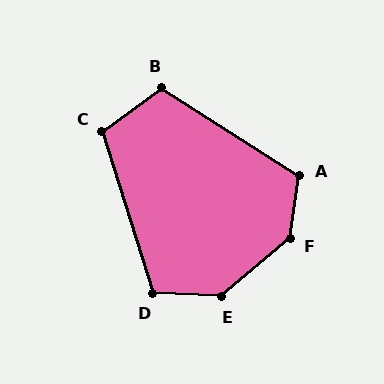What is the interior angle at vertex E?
Approximately 137 degrees (obtuse).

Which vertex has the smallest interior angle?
C, at approximately 109 degrees.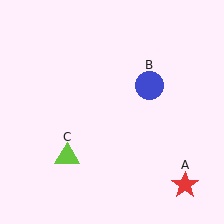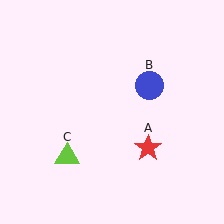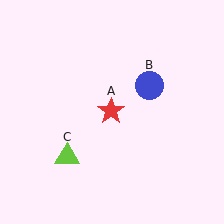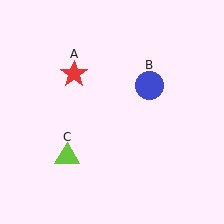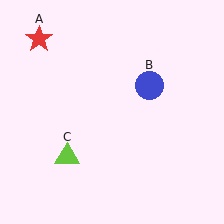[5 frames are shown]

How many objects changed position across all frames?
1 object changed position: red star (object A).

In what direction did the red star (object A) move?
The red star (object A) moved up and to the left.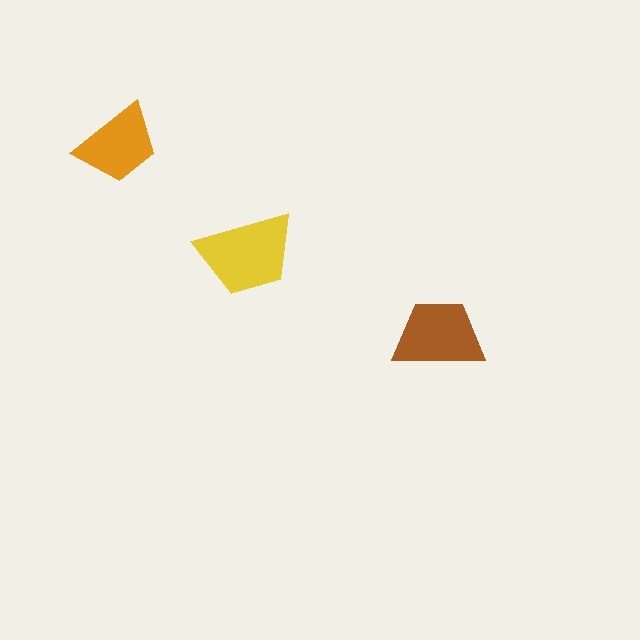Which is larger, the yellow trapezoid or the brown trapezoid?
The yellow one.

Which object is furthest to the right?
The brown trapezoid is rightmost.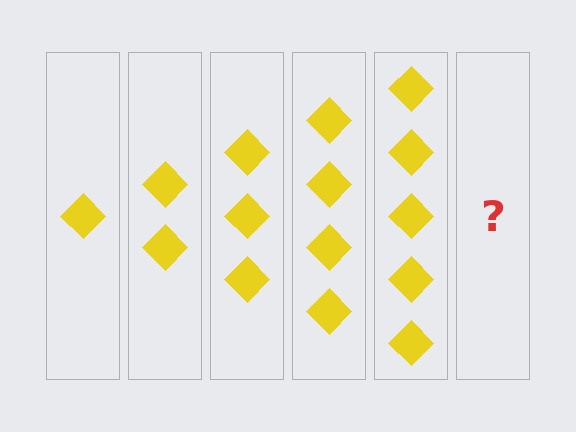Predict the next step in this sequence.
The next step is 6 diamonds.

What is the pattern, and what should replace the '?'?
The pattern is that each step adds one more diamond. The '?' should be 6 diamonds.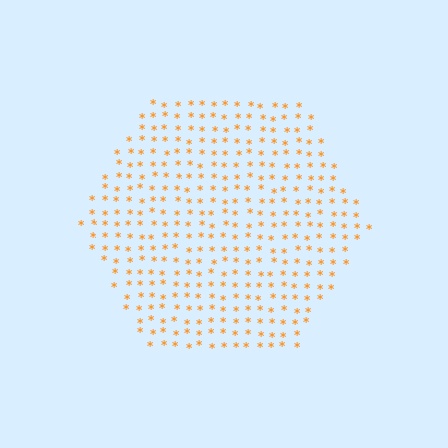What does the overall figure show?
The overall figure shows a hexagon.